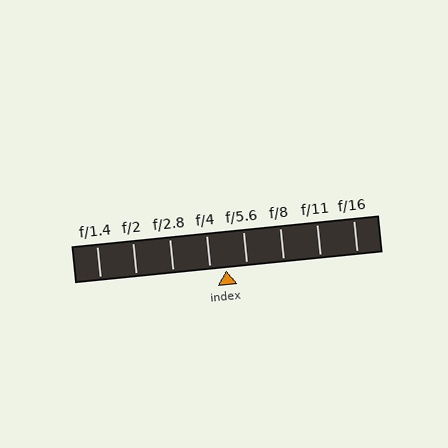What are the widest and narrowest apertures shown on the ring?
The widest aperture shown is f/1.4 and the narrowest is f/16.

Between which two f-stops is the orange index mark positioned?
The index mark is between f/4 and f/5.6.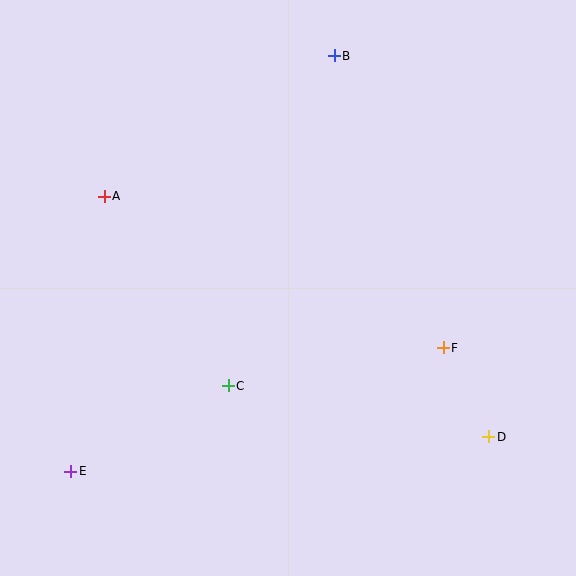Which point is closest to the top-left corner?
Point A is closest to the top-left corner.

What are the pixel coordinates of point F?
Point F is at (443, 348).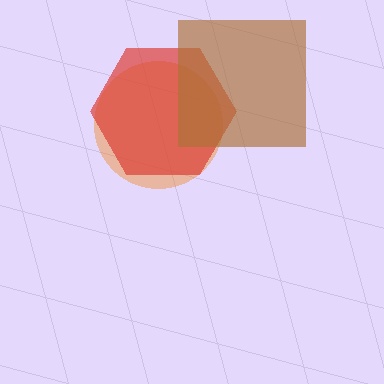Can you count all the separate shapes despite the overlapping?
Yes, there are 3 separate shapes.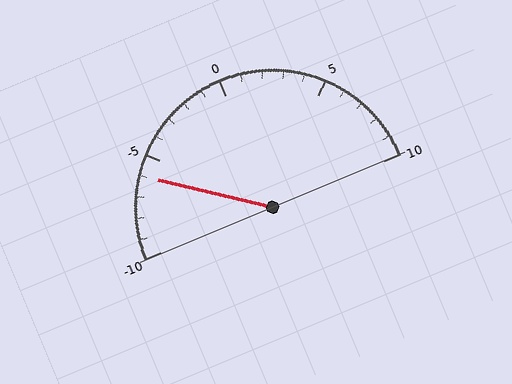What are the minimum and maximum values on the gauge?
The gauge ranges from -10 to 10.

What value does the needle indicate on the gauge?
The needle indicates approximately -6.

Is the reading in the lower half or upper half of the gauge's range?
The reading is in the lower half of the range (-10 to 10).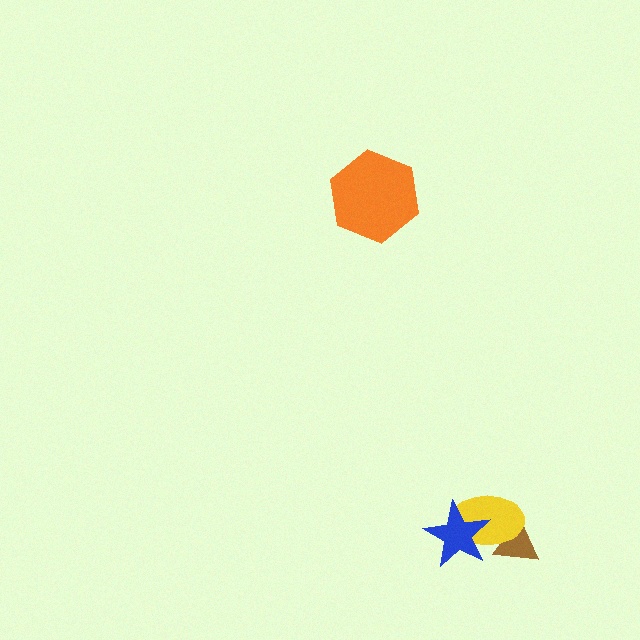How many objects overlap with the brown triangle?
1 object overlaps with the brown triangle.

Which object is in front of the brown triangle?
The yellow ellipse is in front of the brown triangle.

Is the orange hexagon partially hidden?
No, no other shape covers it.